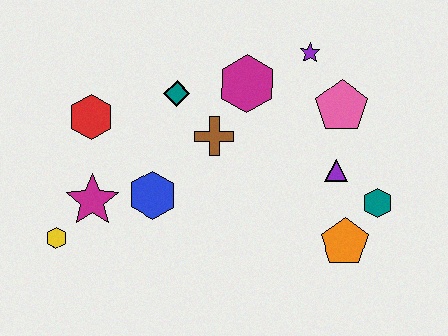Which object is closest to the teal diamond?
The brown cross is closest to the teal diamond.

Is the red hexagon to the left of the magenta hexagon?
Yes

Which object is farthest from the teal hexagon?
The yellow hexagon is farthest from the teal hexagon.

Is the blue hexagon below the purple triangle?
Yes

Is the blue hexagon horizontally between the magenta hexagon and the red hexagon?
Yes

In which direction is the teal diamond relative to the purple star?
The teal diamond is to the left of the purple star.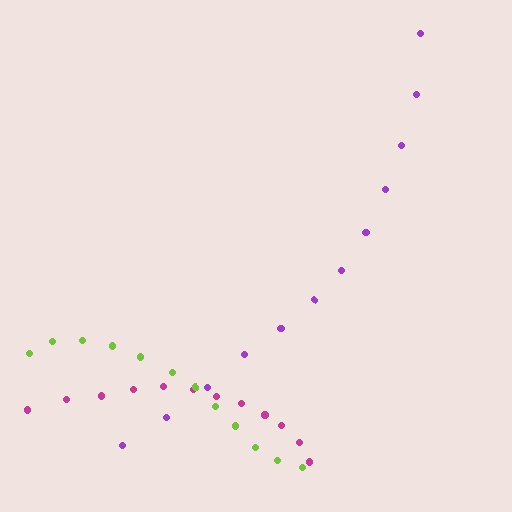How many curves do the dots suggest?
There are 3 distinct paths.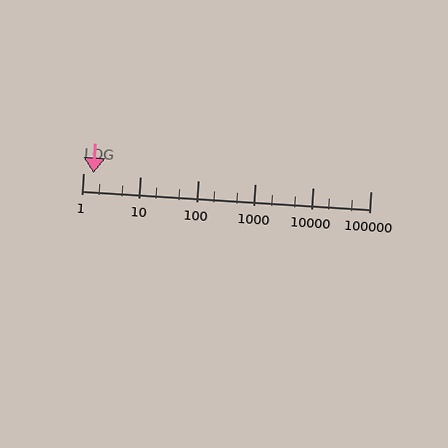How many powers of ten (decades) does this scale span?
The scale spans 5 decades, from 1 to 100000.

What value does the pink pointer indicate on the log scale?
The pointer indicates approximately 1.5.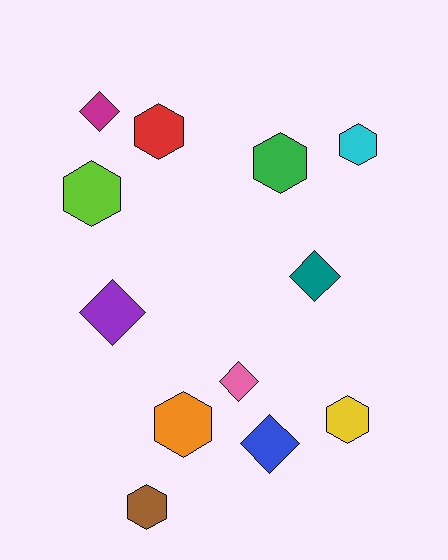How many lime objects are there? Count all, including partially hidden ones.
There is 1 lime object.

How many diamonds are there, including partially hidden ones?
There are 5 diamonds.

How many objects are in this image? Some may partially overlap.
There are 12 objects.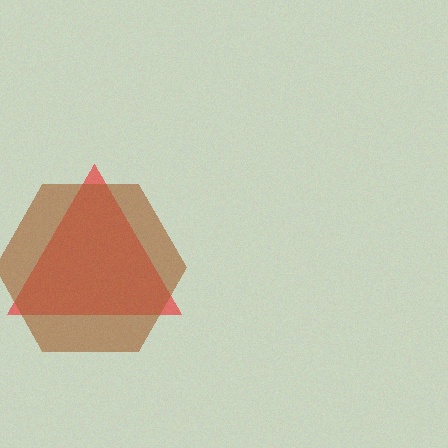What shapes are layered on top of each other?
The layered shapes are: a red triangle, a brown hexagon.